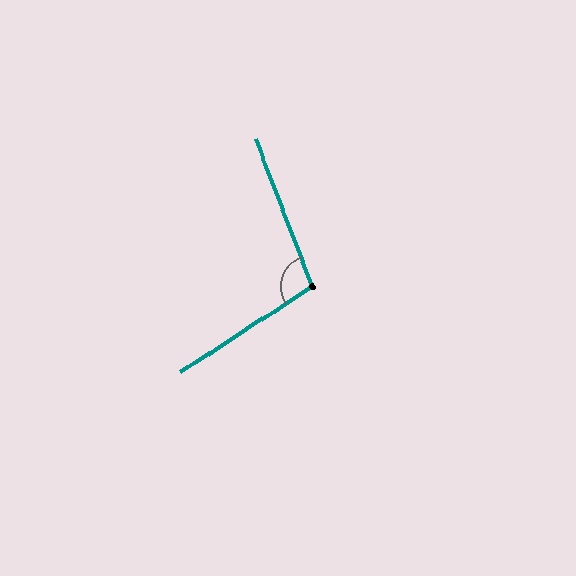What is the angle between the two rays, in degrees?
Approximately 102 degrees.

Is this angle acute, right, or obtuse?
It is obtuse.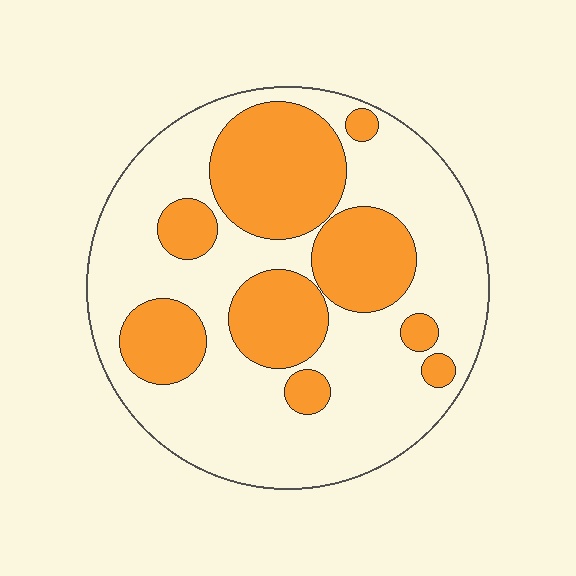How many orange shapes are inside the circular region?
9.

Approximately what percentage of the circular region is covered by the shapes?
Approximately 35%.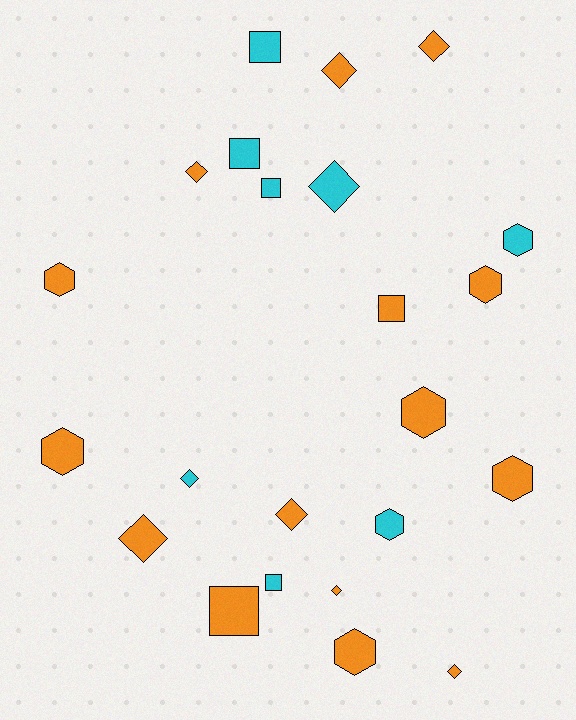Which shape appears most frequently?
Diamond, with 9 objects.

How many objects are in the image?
There are 23 objects.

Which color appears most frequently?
Orange, with 15 objects.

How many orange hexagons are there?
There are 6 orange hexagons.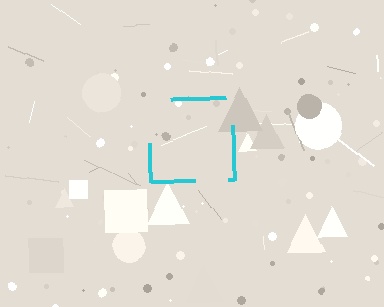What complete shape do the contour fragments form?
The contour fragments form a square.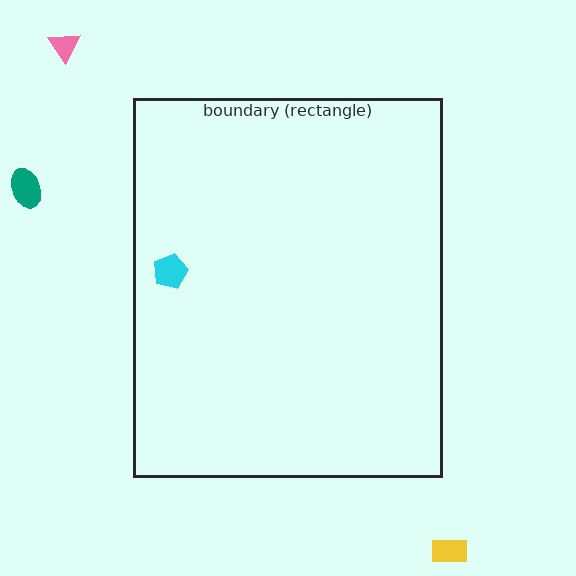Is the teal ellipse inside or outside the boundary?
Outside.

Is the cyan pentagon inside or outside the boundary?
Inside.